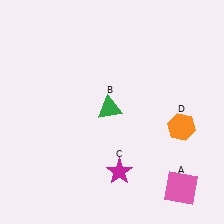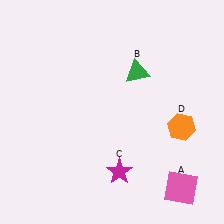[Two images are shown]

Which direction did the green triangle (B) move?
The green triangle (B) moved up.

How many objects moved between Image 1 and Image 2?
1 object moved between the two images.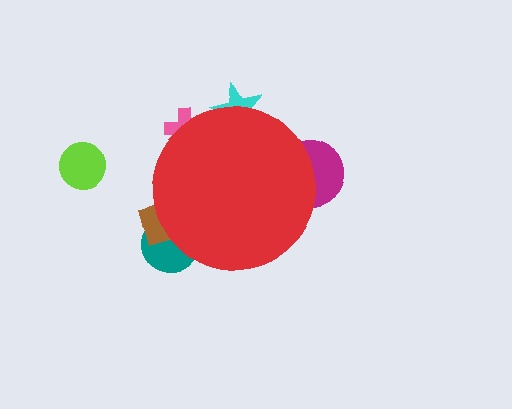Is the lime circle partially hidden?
No, the lime circle is fully visible.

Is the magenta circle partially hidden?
Yes, the magenta circle is partially hidden behind the red circle.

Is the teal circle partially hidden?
Yes, the teal circle is partially hidden behind the red circle.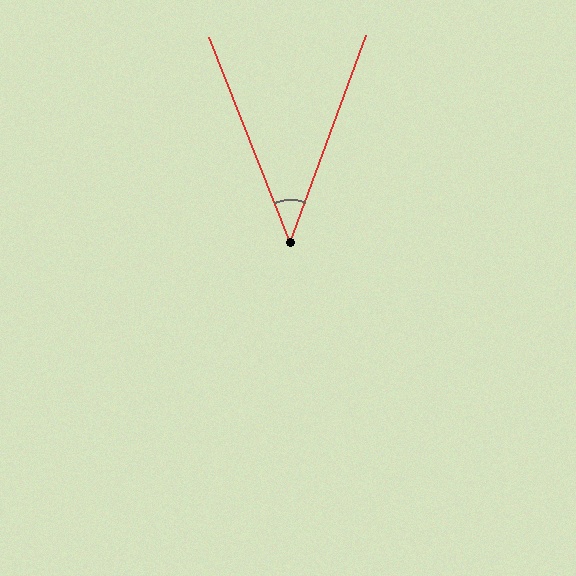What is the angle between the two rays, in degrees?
Approximately 42 degrees.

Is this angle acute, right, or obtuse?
It is acute.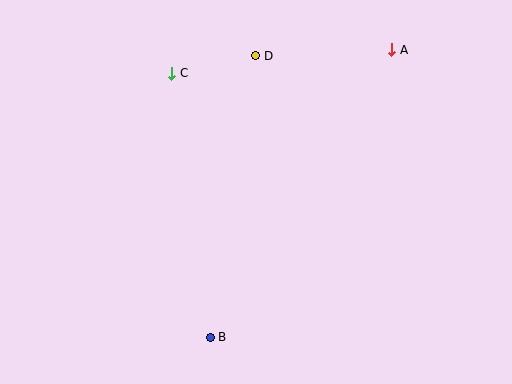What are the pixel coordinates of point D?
Point D is at (256, 56).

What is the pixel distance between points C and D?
The distance between C and D is 86 pixels.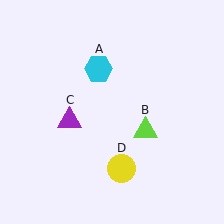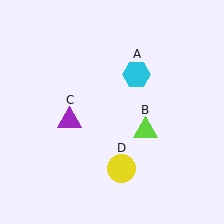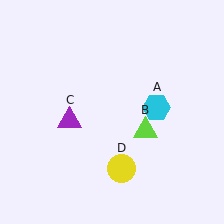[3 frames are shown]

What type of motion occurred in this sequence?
The cyan hexagon (object A) rotated clockwise around the center of the scene.